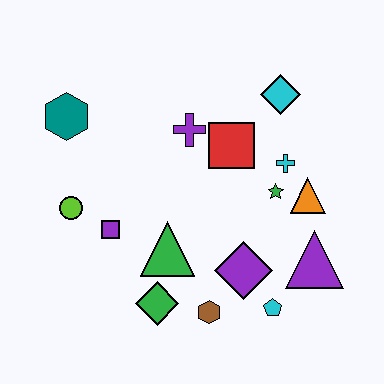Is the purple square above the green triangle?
Yes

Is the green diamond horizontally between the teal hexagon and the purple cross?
Yes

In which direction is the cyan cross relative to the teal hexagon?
The cyan cross is to the right of the teal hexagon.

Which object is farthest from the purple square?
The cyan diamond is farthest from the purple square.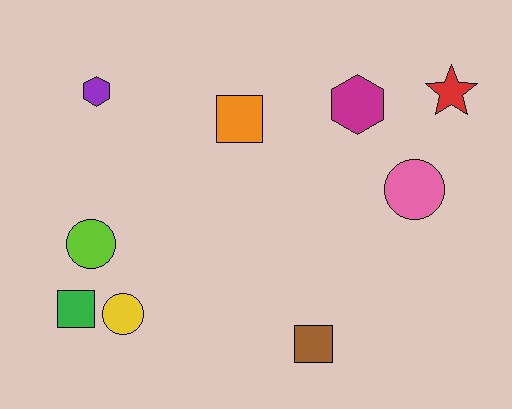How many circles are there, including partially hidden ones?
There are 3 circles.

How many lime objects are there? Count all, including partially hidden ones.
There is 1 lime object.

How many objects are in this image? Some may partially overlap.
There are 9 objects.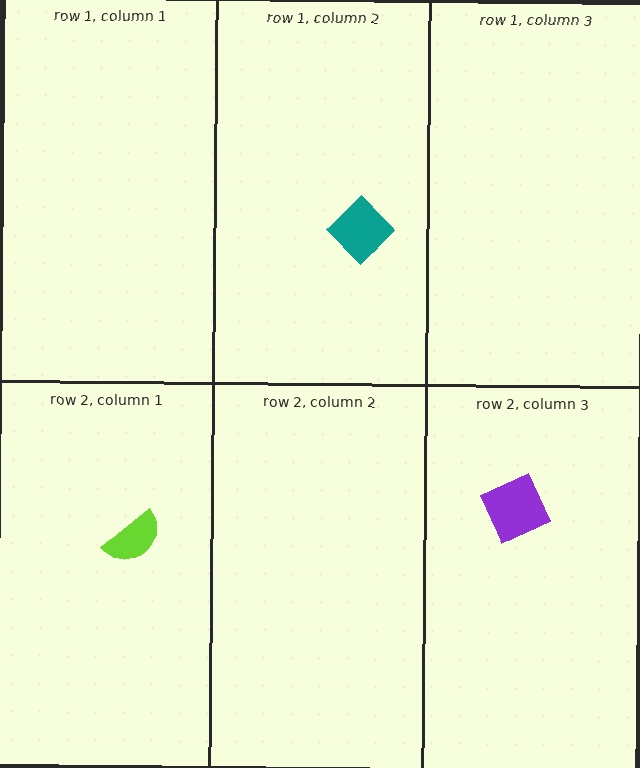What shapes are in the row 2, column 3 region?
The purple square.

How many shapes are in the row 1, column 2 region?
1.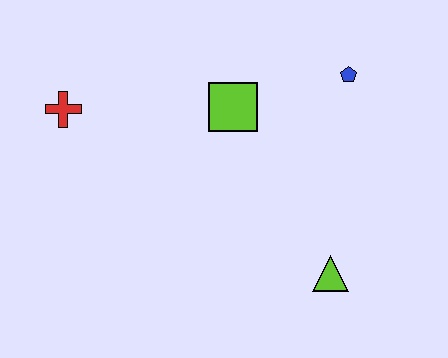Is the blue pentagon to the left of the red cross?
No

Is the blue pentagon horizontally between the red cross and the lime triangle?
No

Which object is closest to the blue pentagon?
The lime square is closest to the blue pentagon.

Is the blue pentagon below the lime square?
No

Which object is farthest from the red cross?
The lime triangle is farthest from the red cross.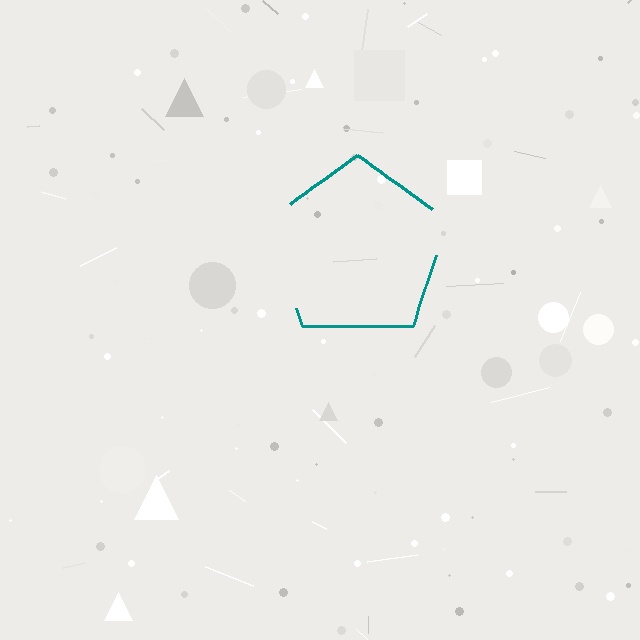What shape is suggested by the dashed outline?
The dashed outline suggests a pentagon.